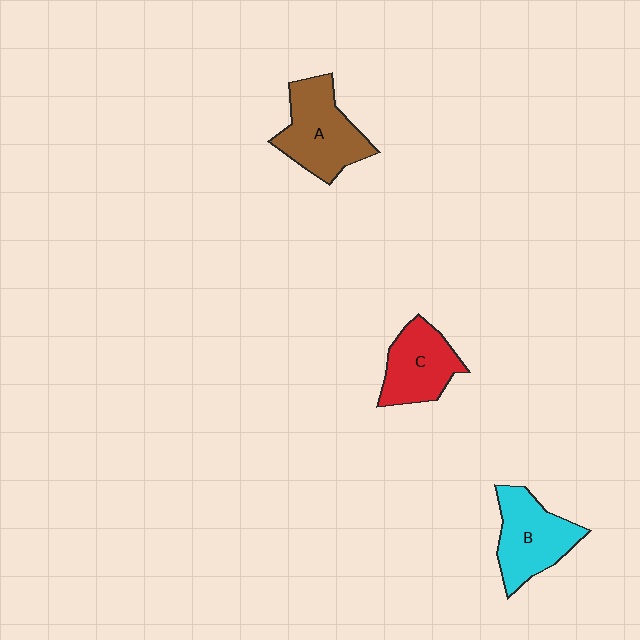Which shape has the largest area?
Shape A (brown).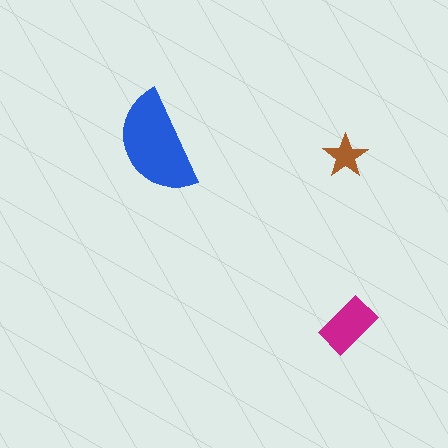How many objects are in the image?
There are 3 objects in the image.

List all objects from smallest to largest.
The brown star, the magenta rectangle, the blue semicircle.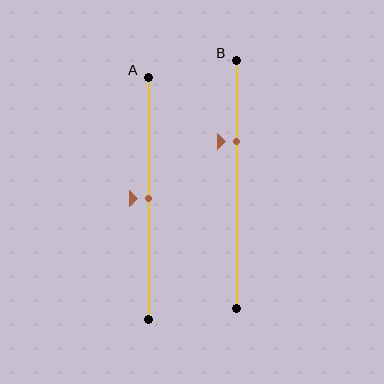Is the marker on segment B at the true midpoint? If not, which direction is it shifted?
No, the marker on segment B is shifted upward by about 17% of the segment length.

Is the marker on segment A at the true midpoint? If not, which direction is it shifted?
Yes, the marker on segment A is at the true midpoint.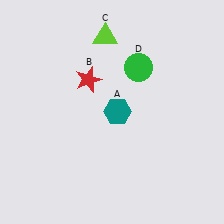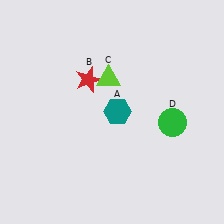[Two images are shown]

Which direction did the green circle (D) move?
The green circle (D) moved down.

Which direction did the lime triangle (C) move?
The lime triangle (C) moved down.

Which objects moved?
The objects that moved are: the lime triangle (C), the green circle (D).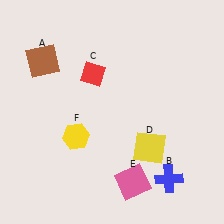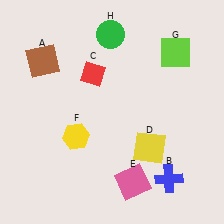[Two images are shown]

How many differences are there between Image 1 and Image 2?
There are 2 differences between the two images.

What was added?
A lime square (G), a green circle (H) were added in Image 2.